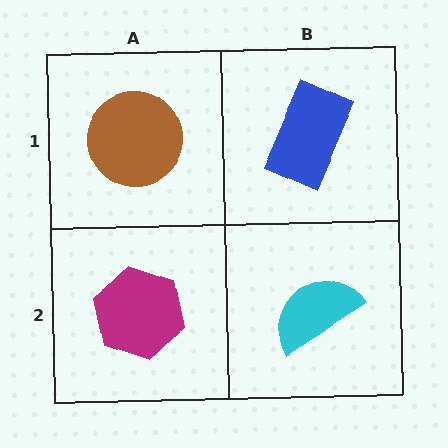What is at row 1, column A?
A brown circle.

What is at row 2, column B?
A cyan semicircle.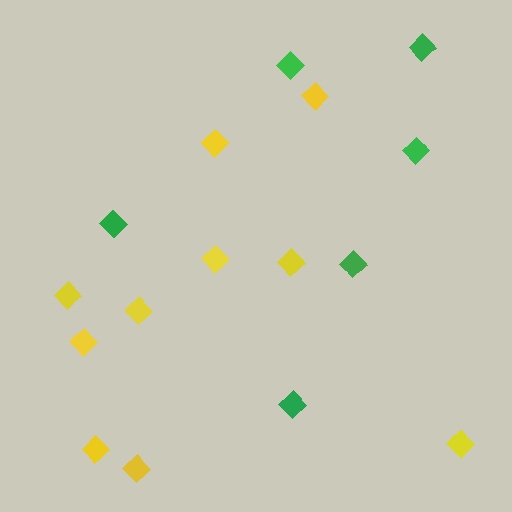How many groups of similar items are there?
There are 2 groups: one group of green diamonds (6) and one group of yellow diamonds (10).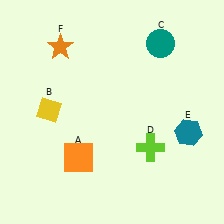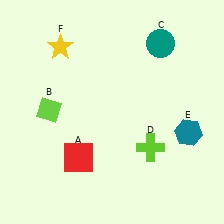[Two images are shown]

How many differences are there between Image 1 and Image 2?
There are 3 differences between the two images.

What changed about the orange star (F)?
In Image 1, F is orange. In Image 2, it changed to yellow.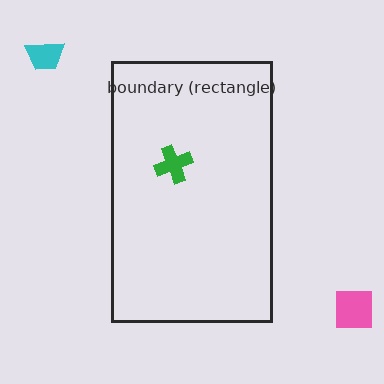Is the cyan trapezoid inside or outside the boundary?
Outside.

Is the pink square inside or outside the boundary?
Outside.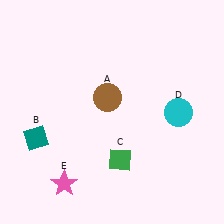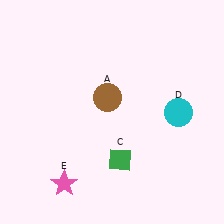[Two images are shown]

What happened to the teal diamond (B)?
The teal diamond (B) was removed in Image 2. It was in the bottom-left area of Image 1.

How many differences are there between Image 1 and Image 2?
There is 1 difference between the two images.